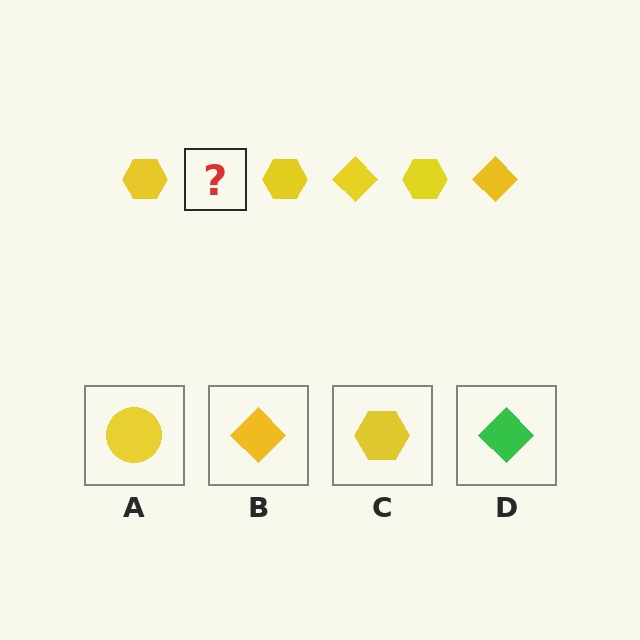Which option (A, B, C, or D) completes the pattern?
B.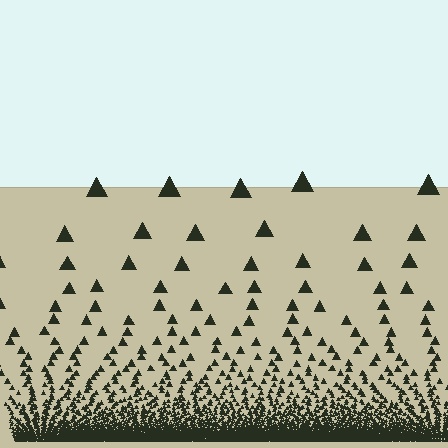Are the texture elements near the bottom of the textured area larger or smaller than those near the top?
Smaller. The gradient is inverted — elements near the bottom are smaller and denser.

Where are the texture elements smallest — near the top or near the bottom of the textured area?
Near the bottom.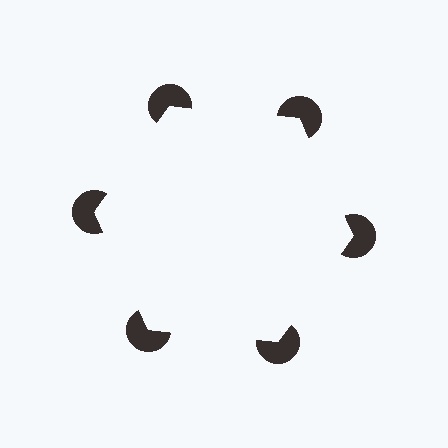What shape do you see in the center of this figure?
An illusory hexagon — its edges are inferred from the aligned wedge cuts in the pac-man discs, not physically drawn.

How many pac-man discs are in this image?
There are 6 — one at each vertex of the illusory hexagon.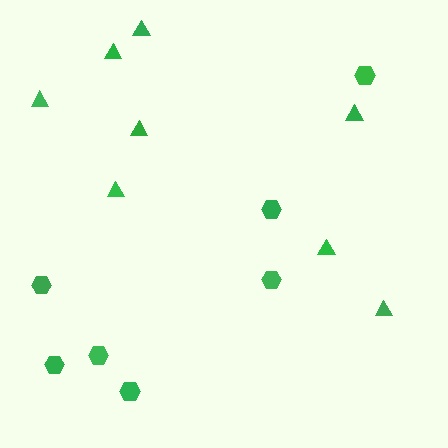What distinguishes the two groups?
There are 2 groups: one group of hexagons (7) and one group of triangles (8).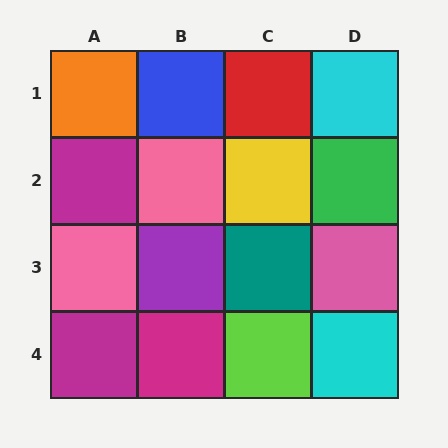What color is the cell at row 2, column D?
Green.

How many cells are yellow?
1 cell is yellow.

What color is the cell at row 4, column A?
Magenta.